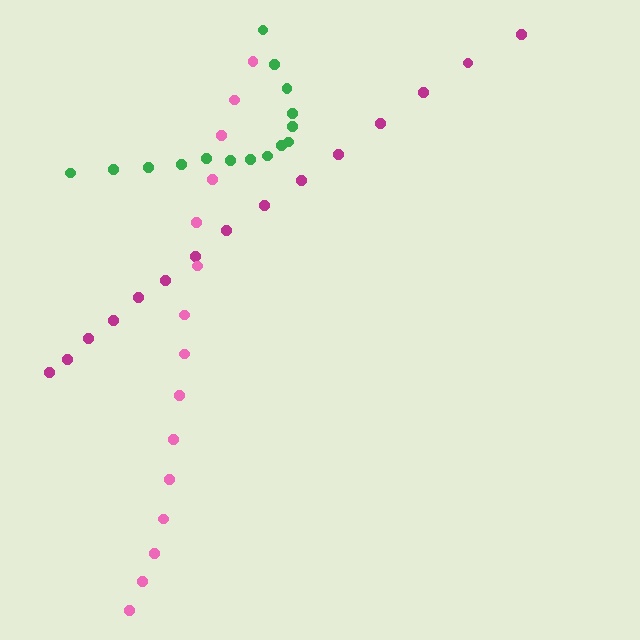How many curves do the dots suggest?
There are 3 distinct paths.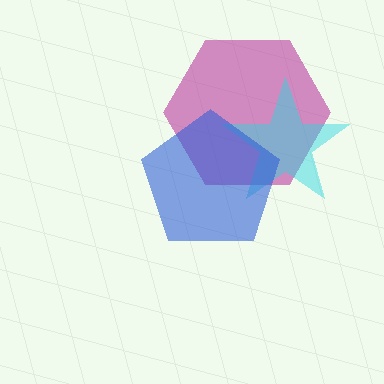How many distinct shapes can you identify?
There are 3 distinct shapes: a magenta hexagon, a cyan star, a blue pentagon.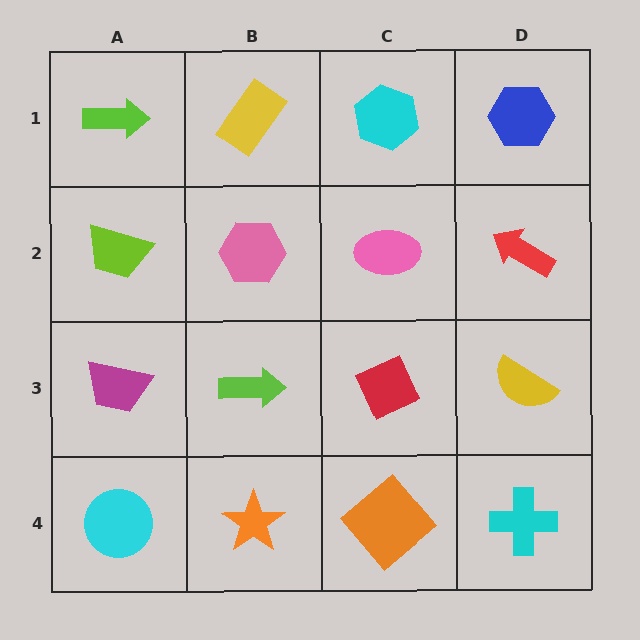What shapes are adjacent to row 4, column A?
A magenta trapezoid (row 3, column A), an orange star (row 4, column B).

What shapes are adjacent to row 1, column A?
A lime trapezoid (row 2, column A), a yellow rectangle (row 1, column B).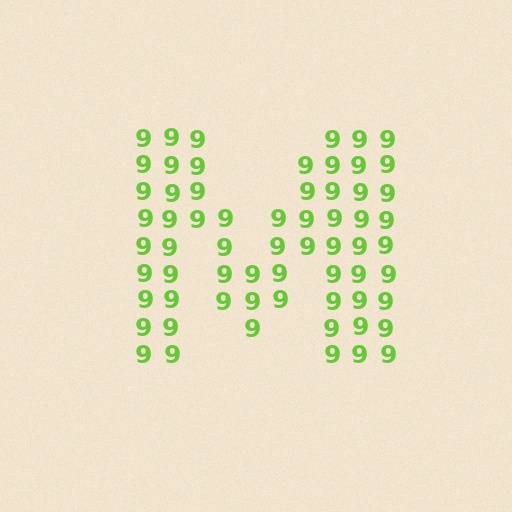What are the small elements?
The small elements are digit 9's.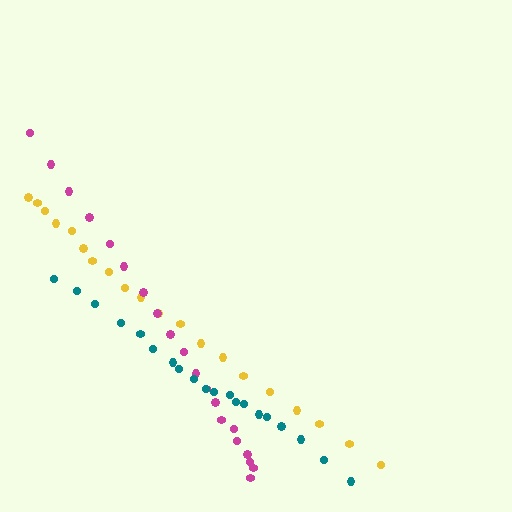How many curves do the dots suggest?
There are 3 distinct paths.